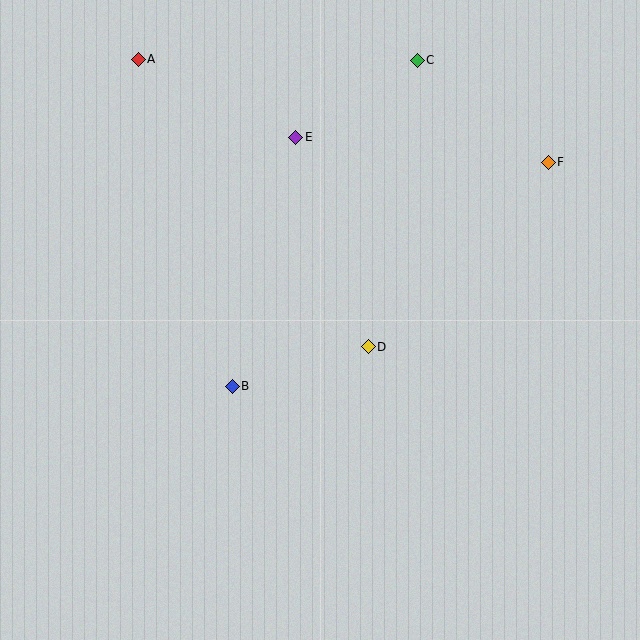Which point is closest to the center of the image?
Point D at (368, 347) is closest to the center.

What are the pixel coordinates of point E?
Point E is at (296, 137).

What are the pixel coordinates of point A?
Point A is at (138, 59).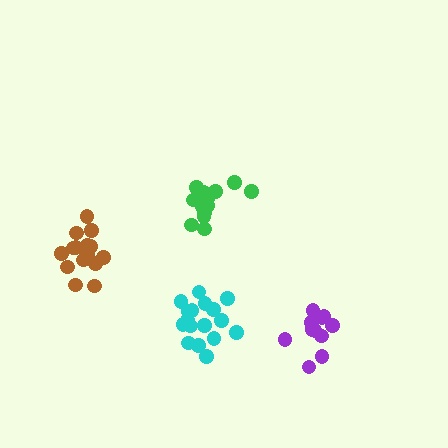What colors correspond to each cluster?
The clusters are colored: purple, brown, cyan, green.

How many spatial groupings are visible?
There are 4 spatial groupings.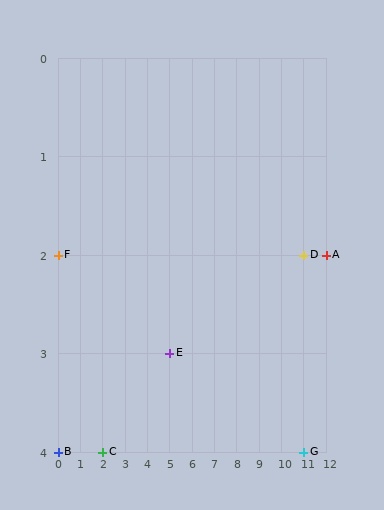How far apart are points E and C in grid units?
Points E and C are 3 columns and 1 row apart (about 3.2 grid units diagonally).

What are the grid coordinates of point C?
Point C is at grid coordinates (2, 4).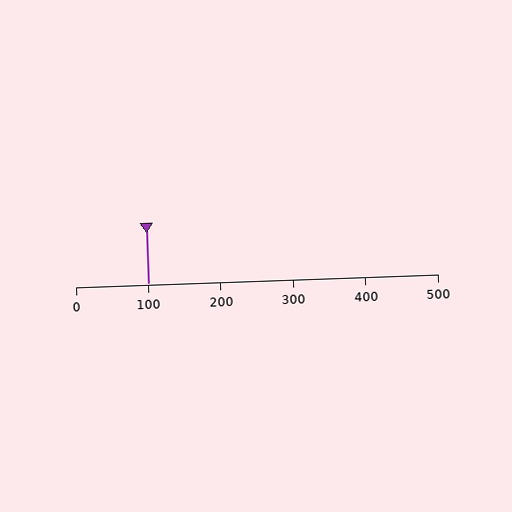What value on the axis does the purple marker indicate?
The marker indicates approximately 100.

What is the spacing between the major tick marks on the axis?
The major ticks are spaced 100 apart.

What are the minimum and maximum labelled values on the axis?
The axis runs from 0 to 500.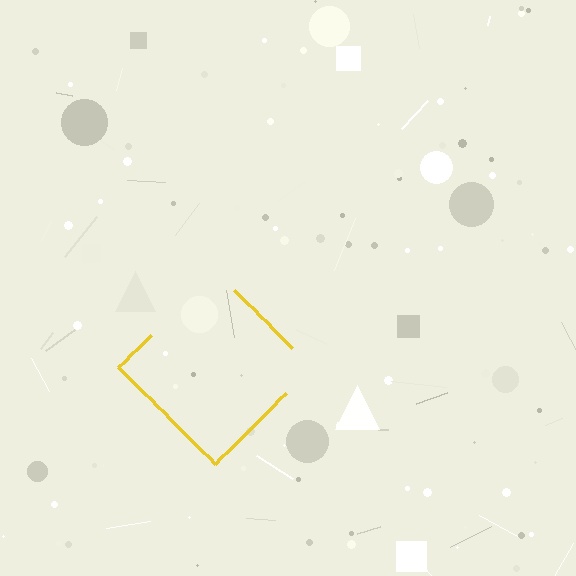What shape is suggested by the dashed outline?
The dashed outline suggests a diamond.